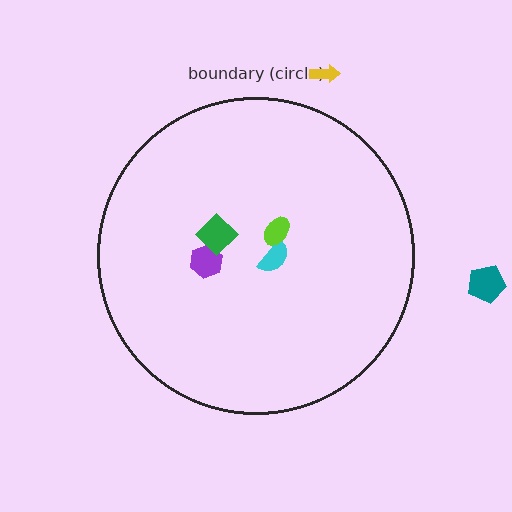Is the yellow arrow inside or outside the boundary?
Outside.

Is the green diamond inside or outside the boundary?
Inside.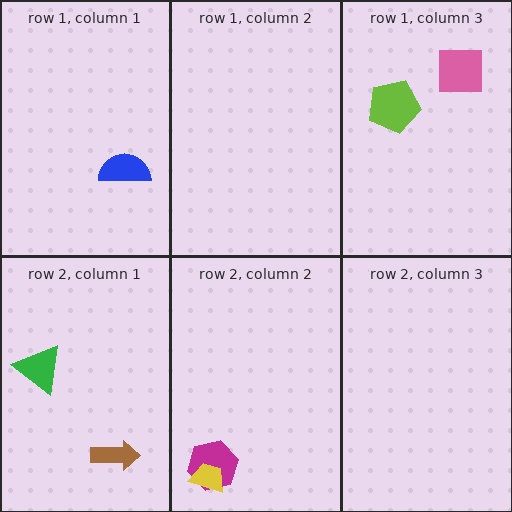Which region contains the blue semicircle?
The row 1, column 1 region.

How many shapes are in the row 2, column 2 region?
2.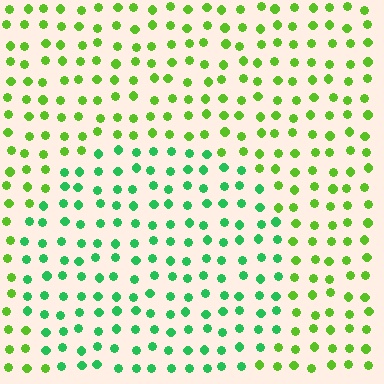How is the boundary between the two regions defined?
The boundary is defined purely by a slight shift in hue (about 39 degrees). Spacing, size, and orientation are identical on both sides.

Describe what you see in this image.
The image is filled with small lime elements in a uniform arrangement. A circle-shaped region is visible where the elements are tinted to a slightly different hue, forming a subtle color boundary.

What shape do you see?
I see a circle.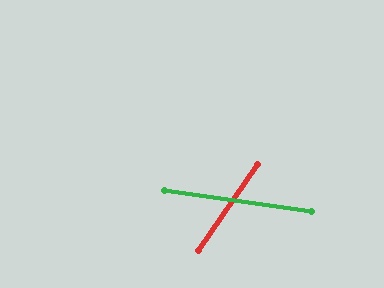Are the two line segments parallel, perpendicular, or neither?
Neither parallel nor perpendicular — they differ by about 64°.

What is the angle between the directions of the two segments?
Approximately 64 degrees.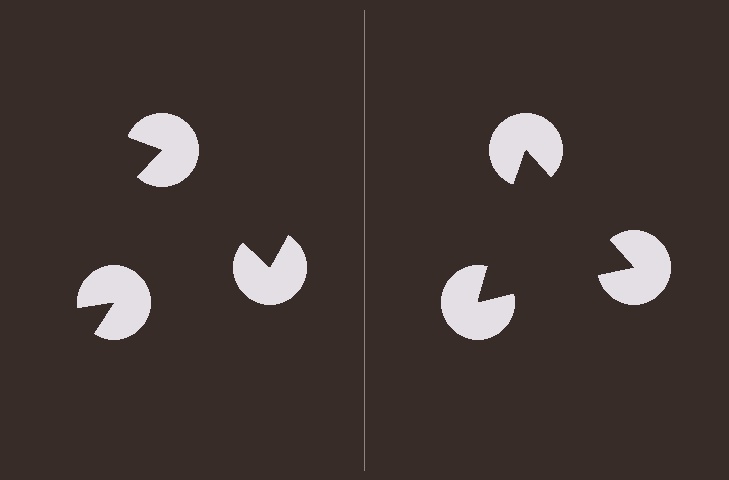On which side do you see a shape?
An illusory triangle appears on the right side. On the left side the wedge cuts are rotated, so no coherent shape forms.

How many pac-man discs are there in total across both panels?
6 — 3 on each side.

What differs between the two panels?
The pac-man discs are positioned identically on both sides; only the wedge orientations differ. On the right they align to a triangle; on the left they are misaligned.